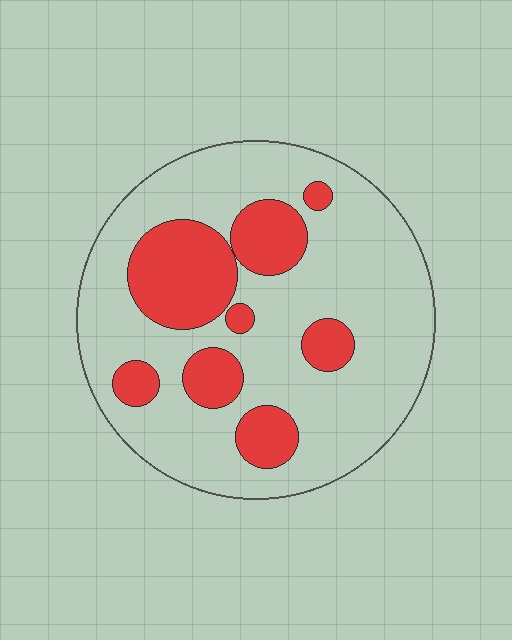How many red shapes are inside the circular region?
8.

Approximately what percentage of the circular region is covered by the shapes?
Approximately 25%.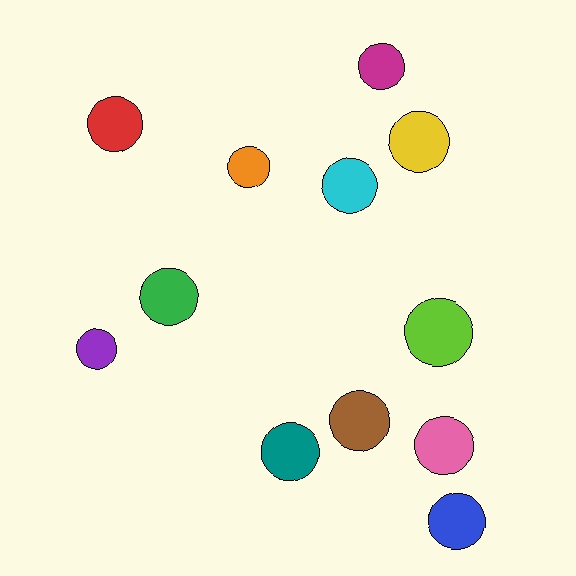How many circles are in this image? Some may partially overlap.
There are 12 circles.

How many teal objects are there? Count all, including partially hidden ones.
There is 1 teal object.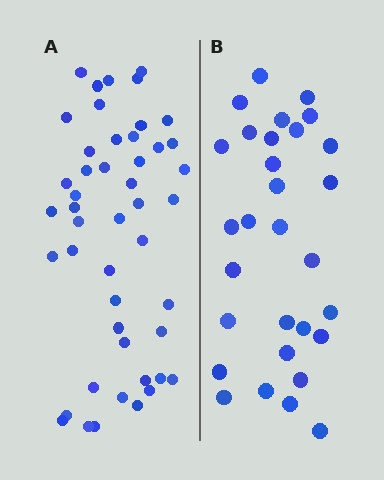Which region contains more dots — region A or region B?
Region A (the left region) has more dots.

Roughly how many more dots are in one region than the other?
Region A has approximately 15 more dots than region B.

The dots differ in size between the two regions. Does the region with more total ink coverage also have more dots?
No. Region B has more total ink coverage because its dots are larger, but region A actually contains more individual dots. Total area can be misleading — the number of items is what matters here.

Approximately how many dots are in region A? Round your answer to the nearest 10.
About 50 dots. (The exact count is 47, which rounds to 50.)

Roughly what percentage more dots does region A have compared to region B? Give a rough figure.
About 55% more.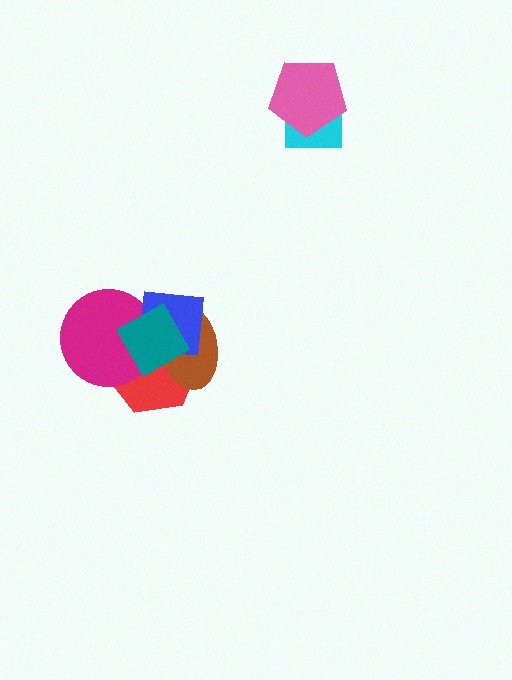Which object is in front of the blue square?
The teal square is in front of the blue square.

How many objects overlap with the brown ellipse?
4 objects overlap with the brown ellipse.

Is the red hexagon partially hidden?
Yes, it is partially covered by another shape.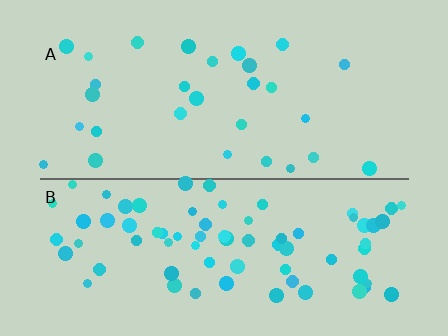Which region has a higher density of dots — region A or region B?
B (the bottom).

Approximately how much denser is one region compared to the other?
Approximately 2.7× — region B over region A.